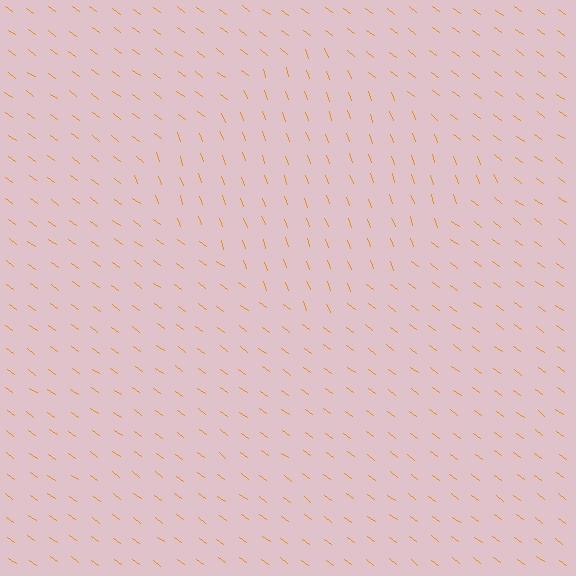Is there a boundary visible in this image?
Yes, there is a texture boundary formed by a change in line orientation.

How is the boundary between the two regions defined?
The boundary is defined purely by a change in line orientation (approximately 33 degrees difference). All lines are the same color and thickness.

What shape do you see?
I see a diamond.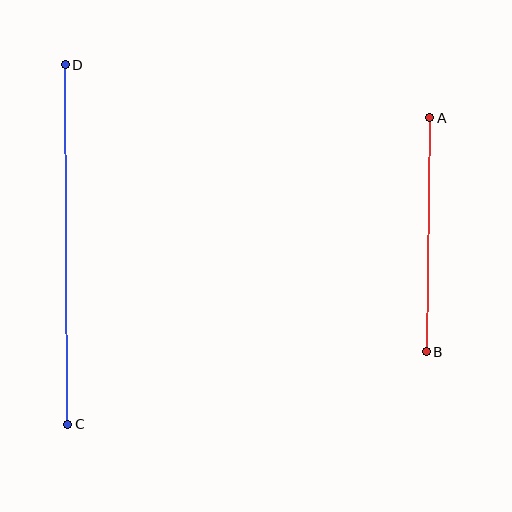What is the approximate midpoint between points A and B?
The midpoint is at approximately (428, 235) pixels.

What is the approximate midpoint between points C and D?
The midpoint is at approximately (66, 244) pixels.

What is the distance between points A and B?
The distance is approximately 234 pixels.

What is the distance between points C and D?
The distance is approximately 360 pixels.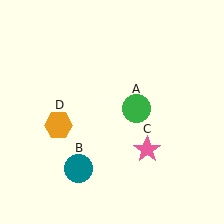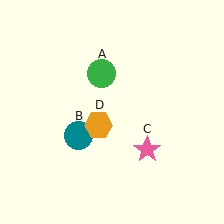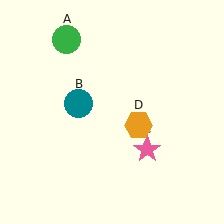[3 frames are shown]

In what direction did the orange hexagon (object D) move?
The orange hexagon (object D) moved right.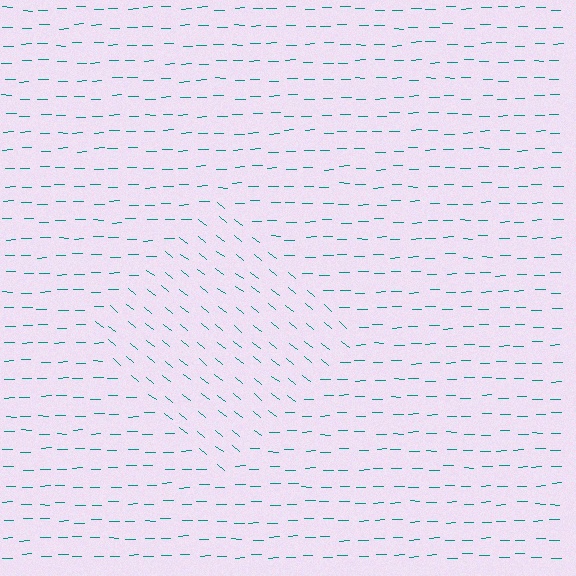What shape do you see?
I see a diamond.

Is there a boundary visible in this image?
Yes, there is a texture boundary formed by a change in line orientation.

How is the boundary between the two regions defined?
The boundary is defined purely by a change in line orientation (approximately 39 degrees difference). All lines are the same color and thickness.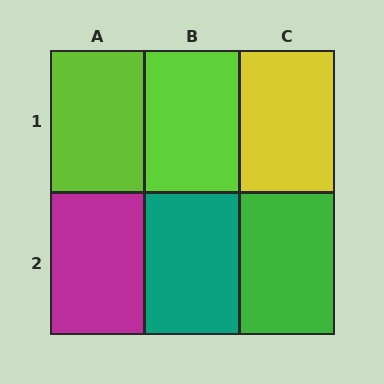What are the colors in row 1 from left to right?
Lime, lime, yellow.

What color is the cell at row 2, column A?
Magenta.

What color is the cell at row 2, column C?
Green.